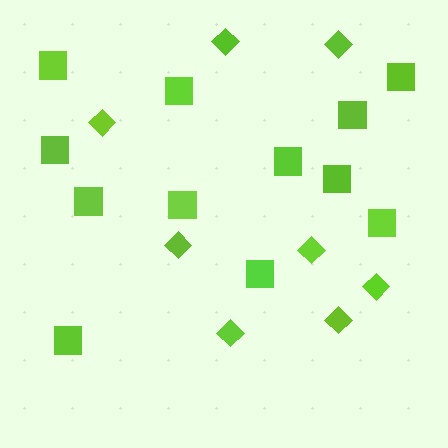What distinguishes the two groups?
There are 2 groups: one group of squares (12) and one group of diamonds (8).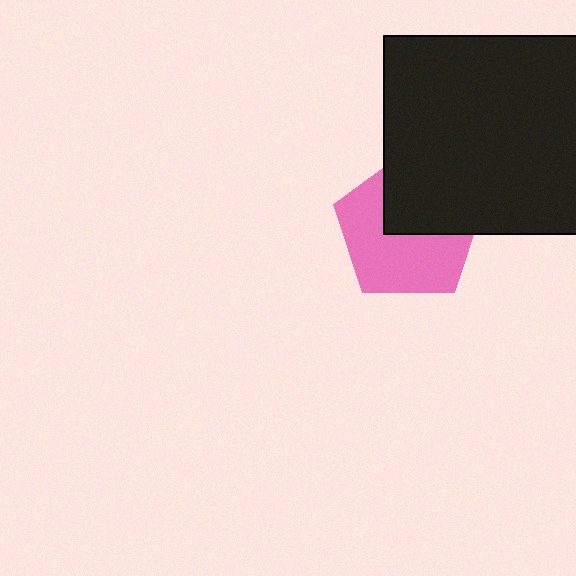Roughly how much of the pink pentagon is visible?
About half of it is visible (roughly 59%).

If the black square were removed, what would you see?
You would see the complete pink pentagon.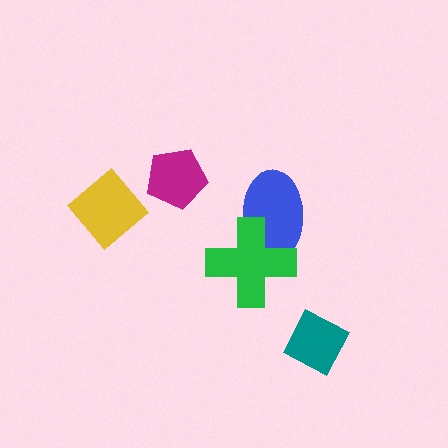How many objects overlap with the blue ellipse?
1 object overlaps with the blue ellipse.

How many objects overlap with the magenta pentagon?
0 objects overlap with the magenta pentagon.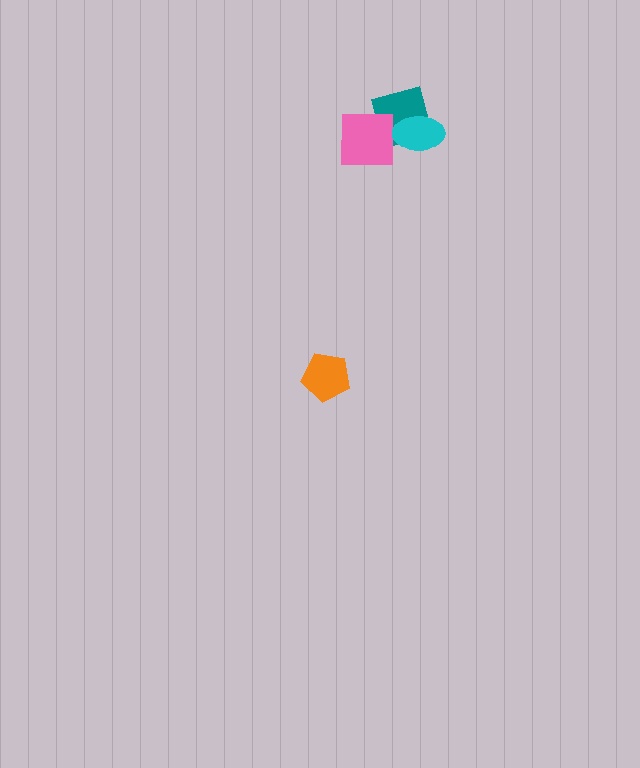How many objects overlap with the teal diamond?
2 objects overlap with the teal diamond.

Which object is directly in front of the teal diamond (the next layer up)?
The pink square is directly in front of the teal diamond.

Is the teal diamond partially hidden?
Yes, it is partially covered by another shape.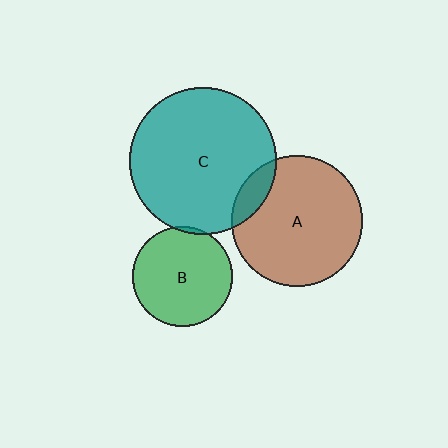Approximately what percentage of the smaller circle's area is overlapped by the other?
Approximately 5%.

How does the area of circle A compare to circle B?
Approximately 1.7 times.